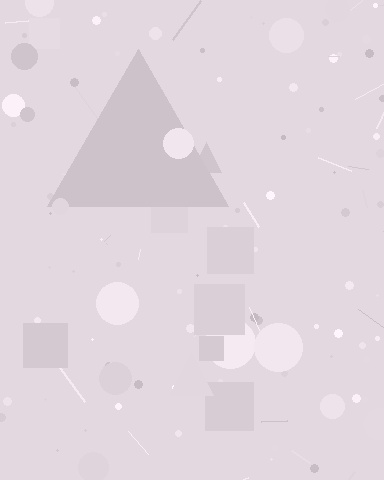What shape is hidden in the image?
A triangle is hidden in the image.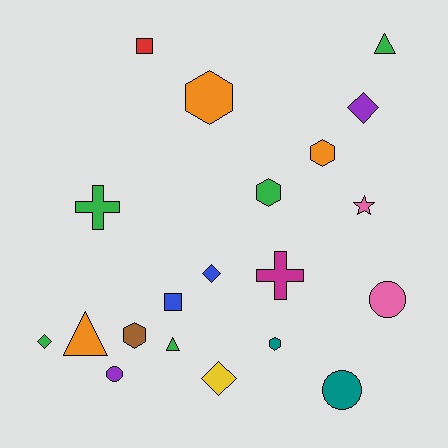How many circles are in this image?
There are 3 circles.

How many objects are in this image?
There are 20 objects.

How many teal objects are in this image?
There are 2 teal objects.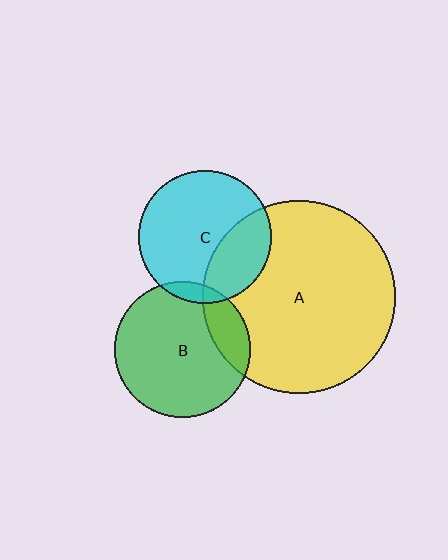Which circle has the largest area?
Circle A (yellow).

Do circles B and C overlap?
Yes.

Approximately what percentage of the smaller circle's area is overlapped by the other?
Approximately 5%.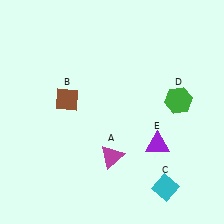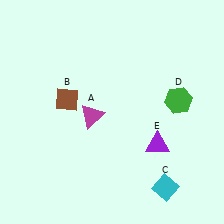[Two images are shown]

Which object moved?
The magenta triangle (A) moved up.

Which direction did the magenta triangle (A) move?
The magenta triangle (A) moved up.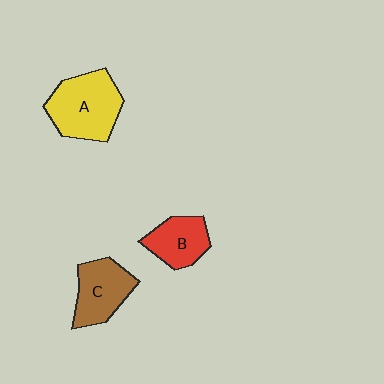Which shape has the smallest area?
Shape B (red).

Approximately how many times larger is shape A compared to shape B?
Approximately 1.6 times.